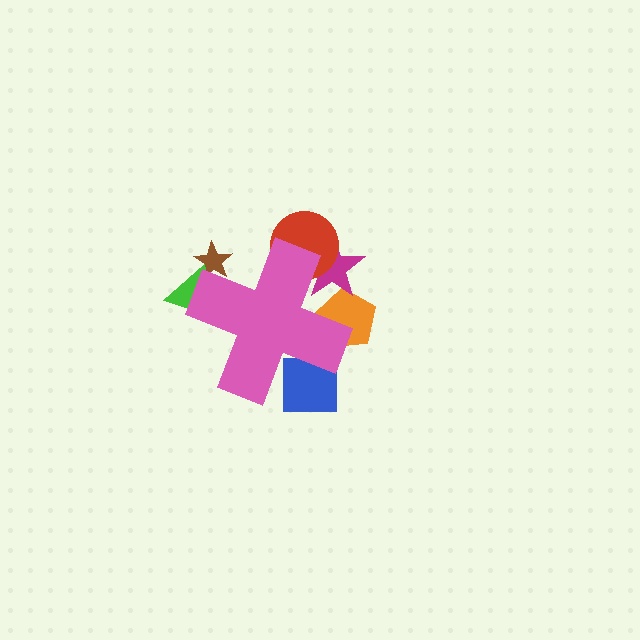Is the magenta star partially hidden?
Yes, the magenta star is partially hidden behind the pink cross.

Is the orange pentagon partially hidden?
Yes, the orange pentagon is partially hidden behind the pink cross.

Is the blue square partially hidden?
Yes, the blue square is partially hidden behind the pink cross.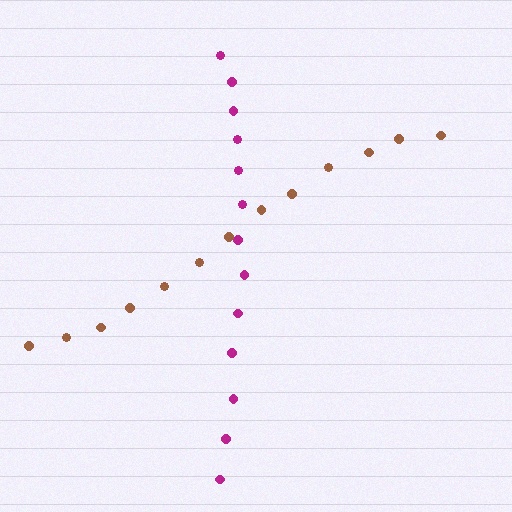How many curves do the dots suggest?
There are 2 distinct paths.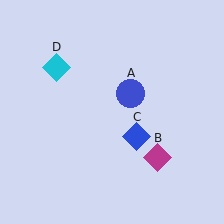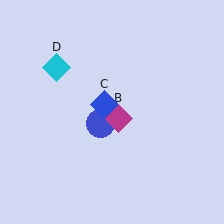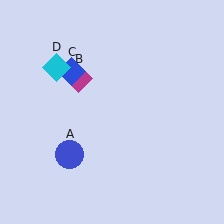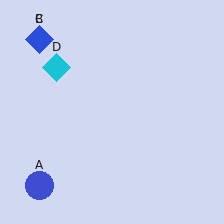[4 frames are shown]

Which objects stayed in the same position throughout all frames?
Cyan diamond (object D) remained stationary.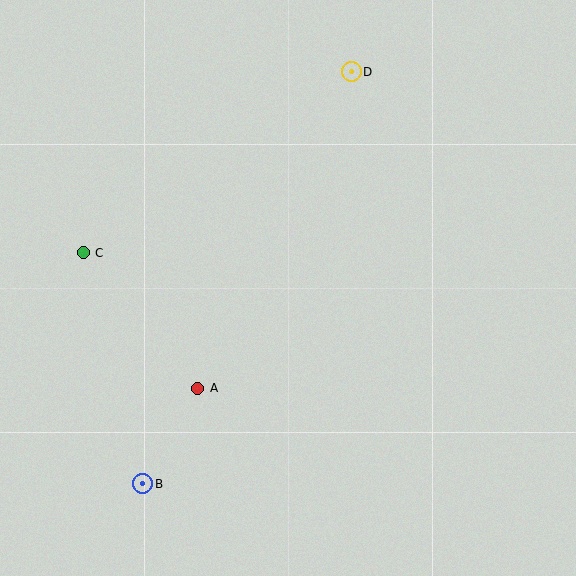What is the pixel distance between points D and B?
The distance between D and B is 462 pixels.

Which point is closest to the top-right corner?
Point D is closest to the top-right corner.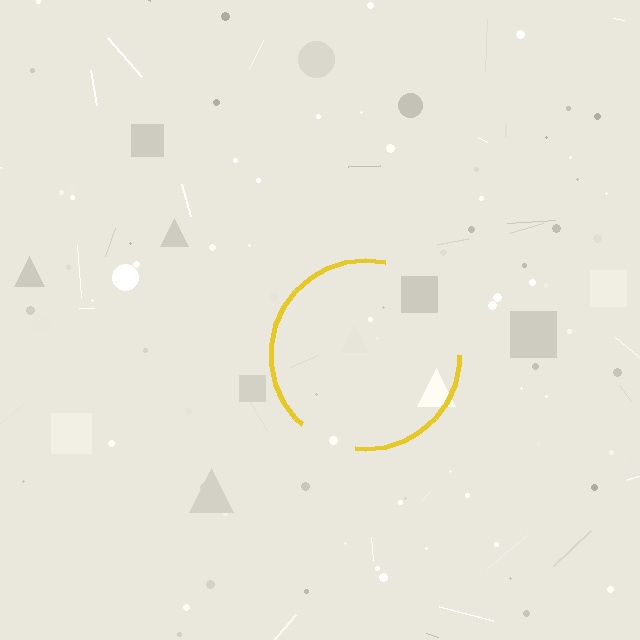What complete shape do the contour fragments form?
The contour fragments form a circle.